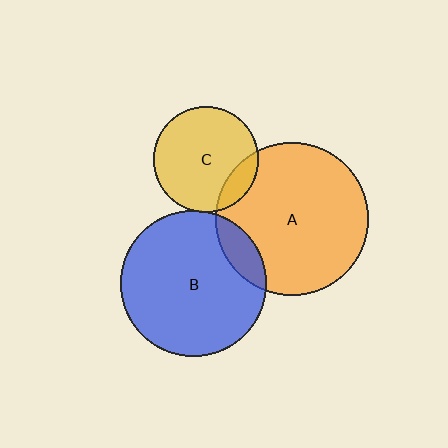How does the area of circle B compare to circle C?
Approximately 1.9 times.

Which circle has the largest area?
Circle A (orange).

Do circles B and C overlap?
Yes.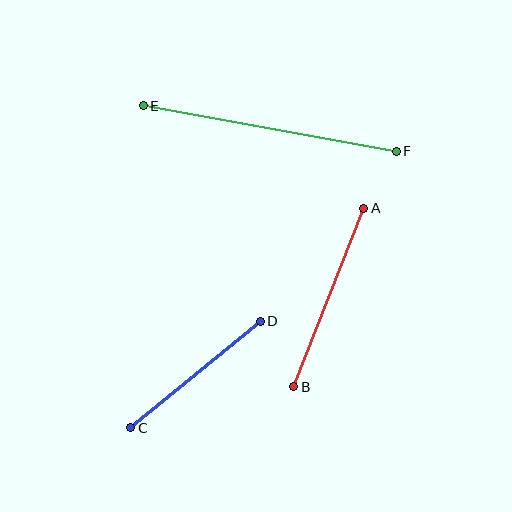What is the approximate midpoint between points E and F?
The midpoint is at approximately (270, 129) pixels.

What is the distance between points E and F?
The distance is approximately 257 pixels.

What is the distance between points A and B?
The distance is approximately 192 pixels.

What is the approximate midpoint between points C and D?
The midpoint is at approximately (196, 374) pixels.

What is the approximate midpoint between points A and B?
The midpoint is at approximately (329, 298) pixels.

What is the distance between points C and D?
The distance is approximately 168 pixels.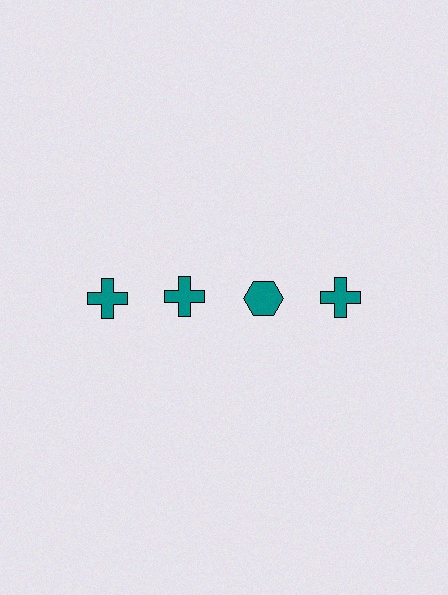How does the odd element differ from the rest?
It has a different shape: hexagon instead of cross.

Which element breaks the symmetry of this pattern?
The teal hexagon in the top row, center column breaks the symmetry. All other shapes are teal crosses.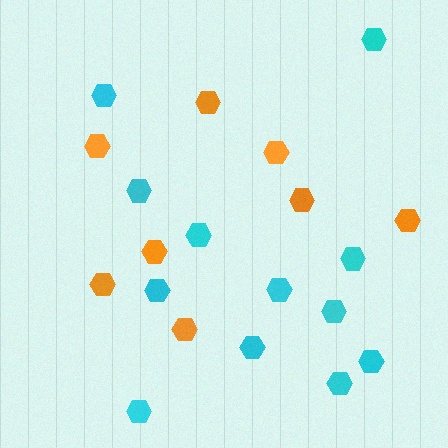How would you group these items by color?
There are 2 groups: one group of orange hexagons (8) and one group of cyan hexagons (12).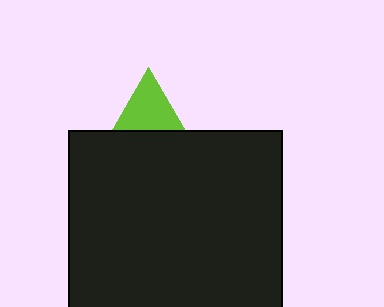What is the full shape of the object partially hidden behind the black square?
The partially hidden object is a lime triangle.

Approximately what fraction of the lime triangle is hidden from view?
Roughly 63% of the lime triangle is hidden behind the black square.